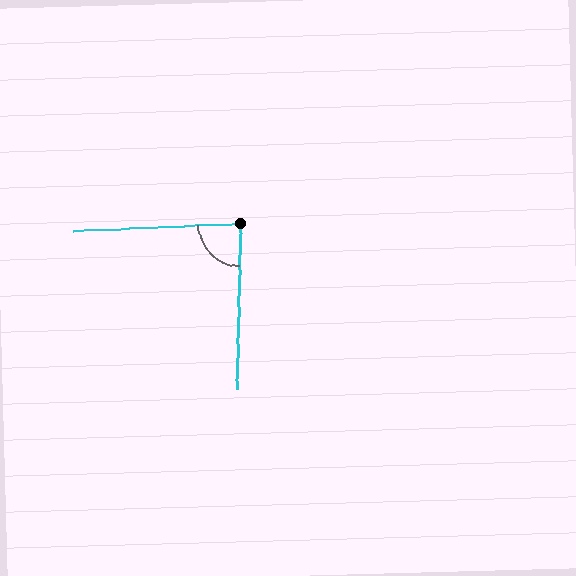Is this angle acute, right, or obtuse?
It is approximately a right angle.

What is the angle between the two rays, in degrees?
Approximately 86 degrees.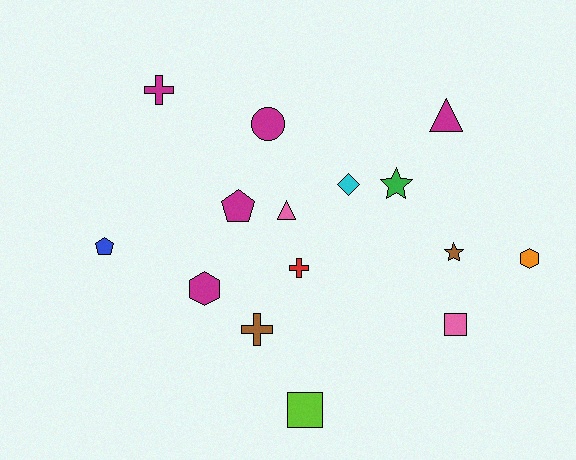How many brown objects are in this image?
There are 2 brown objects.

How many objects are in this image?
There are 15 objects.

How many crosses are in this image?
There are 3 crosses.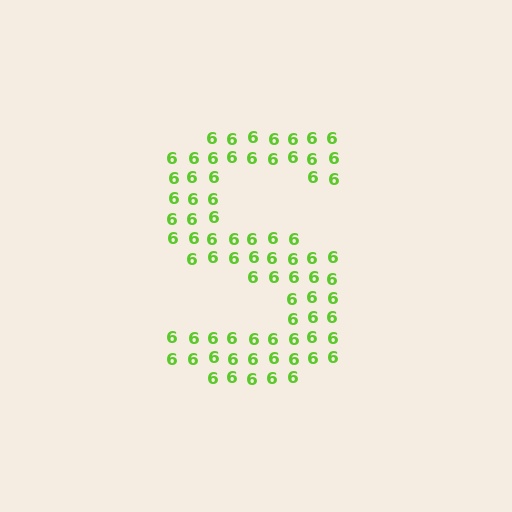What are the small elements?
The small elements are digit 6's.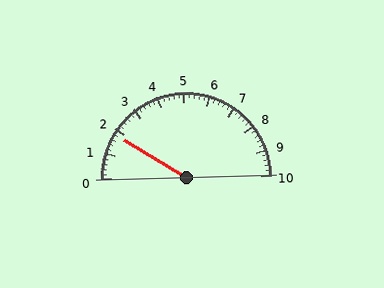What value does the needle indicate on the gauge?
The needle indicates approximately 1.8.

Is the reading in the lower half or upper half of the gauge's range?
The reading is in the lower half of the range (0 to 10).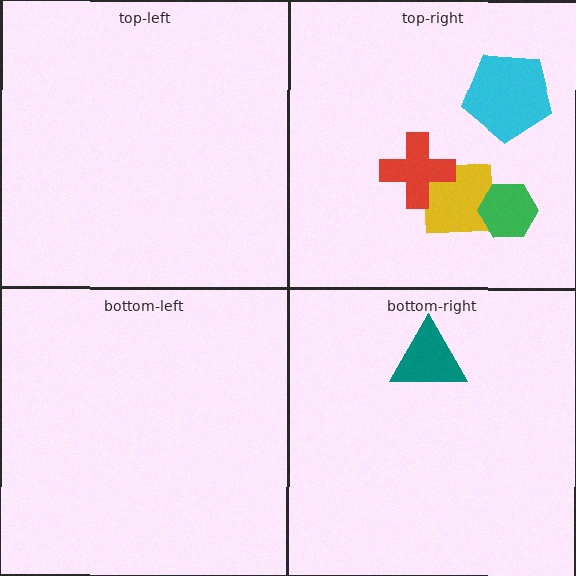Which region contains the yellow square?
The top-right region.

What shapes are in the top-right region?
The yellow square, the red cross, the green hexagon, the cyan pentagon.